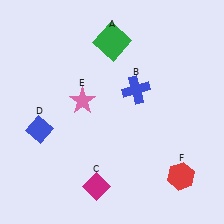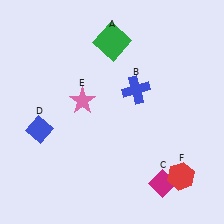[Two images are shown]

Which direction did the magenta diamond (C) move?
The magenta diamond (C) moved right.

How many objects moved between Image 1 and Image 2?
1 object moved between the two images.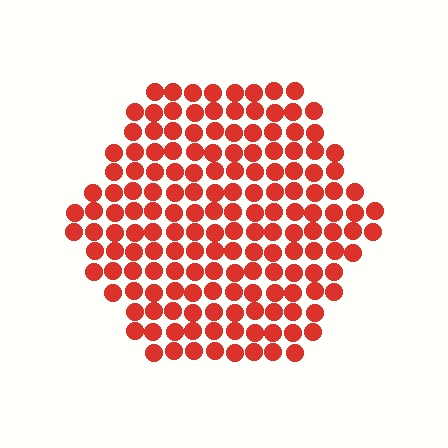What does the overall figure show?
The overall figure shows a hexagon.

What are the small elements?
The small elements are circles.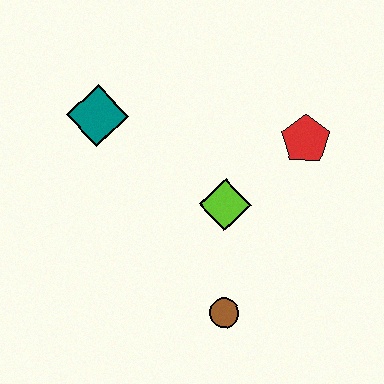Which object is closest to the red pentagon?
The lime diamond is closest to the red pentagon.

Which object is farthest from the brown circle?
The teal diamond is farthest from the brown circle.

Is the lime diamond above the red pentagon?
No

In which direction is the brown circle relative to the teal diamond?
The brown circle is below the teal diamond.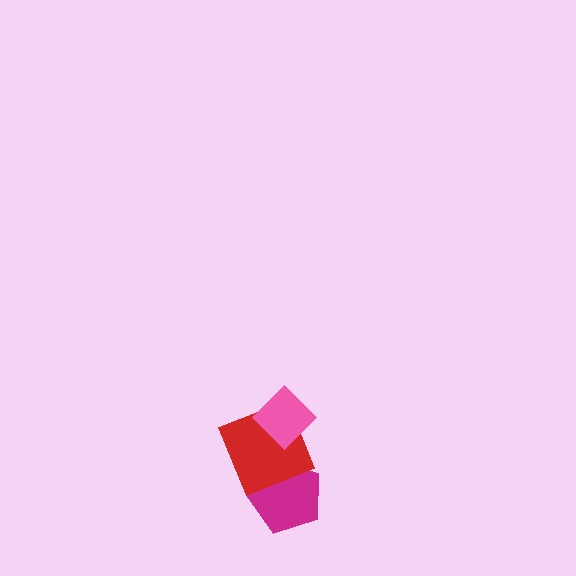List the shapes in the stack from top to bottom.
From top to bottom: the pink diamond, the red square, the magenta pentagon.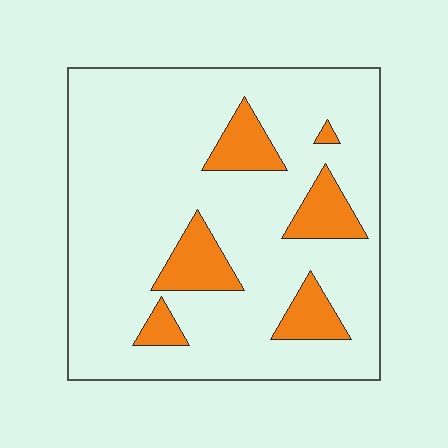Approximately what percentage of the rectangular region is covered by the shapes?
Approximately 15%.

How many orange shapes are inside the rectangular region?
6.